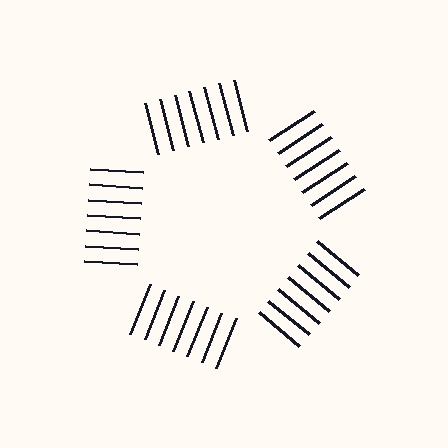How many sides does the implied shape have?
5 sides — the line-ends trace a pentagon.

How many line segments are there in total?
35 — 7 along each of the 5 edges.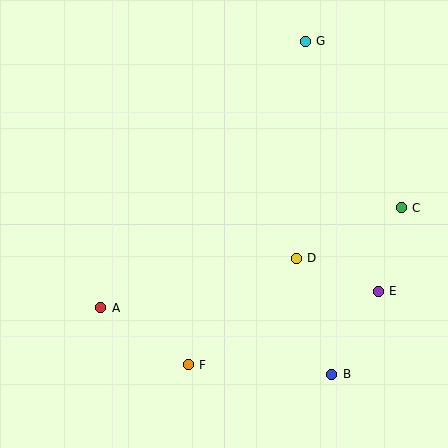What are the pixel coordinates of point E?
Point E is at (378, 291).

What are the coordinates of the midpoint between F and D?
The midpoint between F and D is at (242, 311).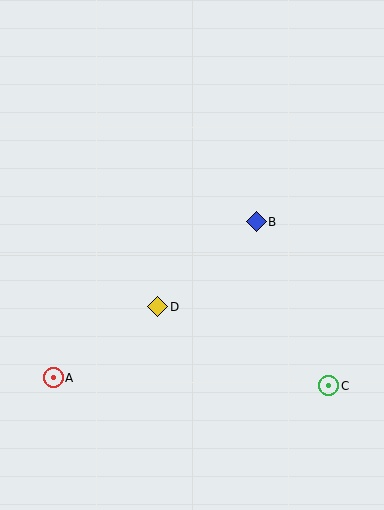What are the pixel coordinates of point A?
Point A is at (53, 378).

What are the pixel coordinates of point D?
Point D is at (158, 307).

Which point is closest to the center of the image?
Point D at (158, 307) is closest to the center.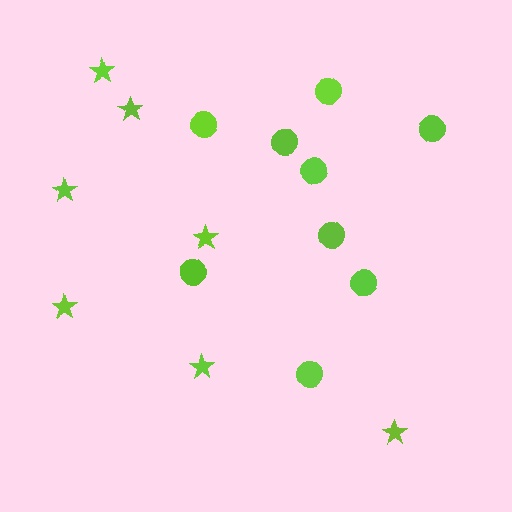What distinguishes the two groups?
There are 2 groups: one group of circles (9) and one group of stars (7).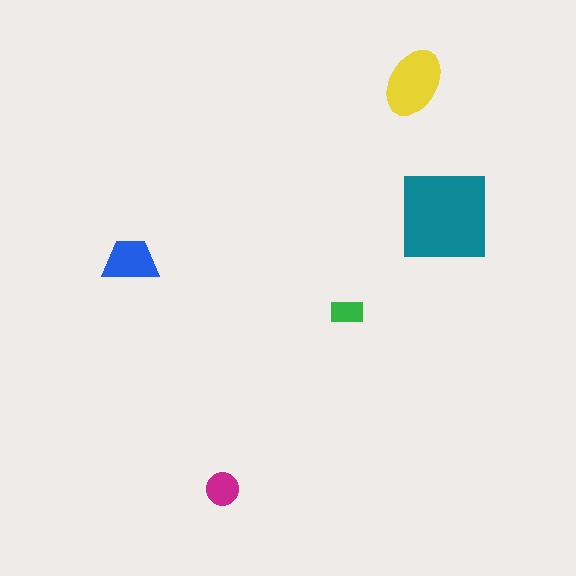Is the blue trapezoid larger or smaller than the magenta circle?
Larger.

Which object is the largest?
The teal square.